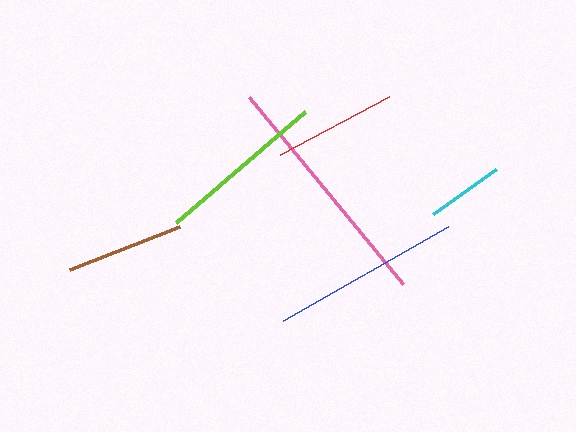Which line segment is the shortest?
The cyan line is the shortest at approximately 78 pixels.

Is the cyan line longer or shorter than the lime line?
The lime line is longer than the cyan line.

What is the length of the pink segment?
The pink segment is approximately 242 pixels long.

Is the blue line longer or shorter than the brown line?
The blue line is longer than the brown line.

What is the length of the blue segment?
The blue segment is approximately 190 pixels long.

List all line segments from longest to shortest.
From longest to shortest: pink, blue, lime, red, brown, cyan.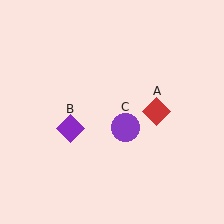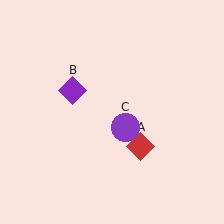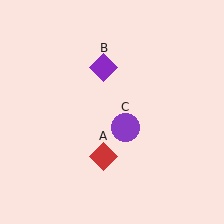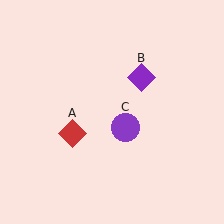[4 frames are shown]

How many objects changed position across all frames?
2 objects changed position: red diamond (object A), purple diamond (object B).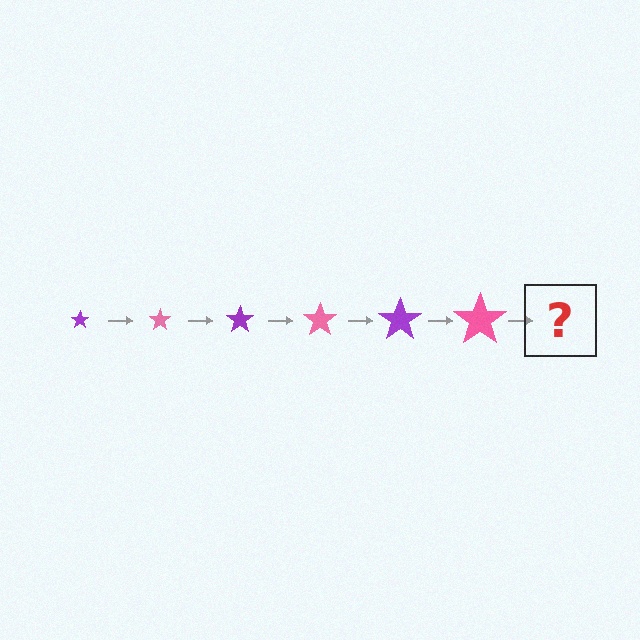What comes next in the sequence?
The next element should be a purple star, larger than the previous one.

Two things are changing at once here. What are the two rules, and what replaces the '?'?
The two rules are that the star grows larger each step and the color cycles through purple and pink. The '?' should be a purple star, larger than the previous one.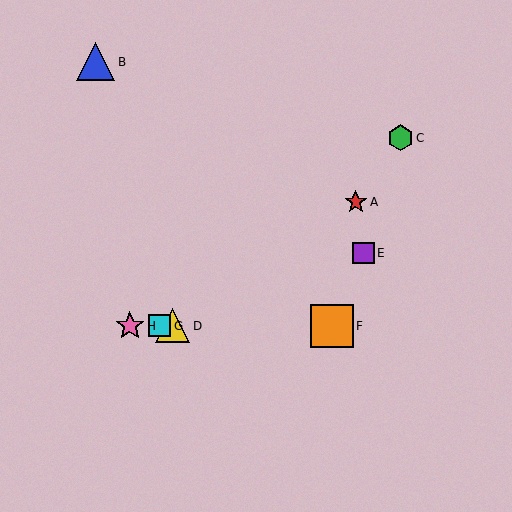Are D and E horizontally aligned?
No, D is at y≈326 and E is at y≈253.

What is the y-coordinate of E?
Object E is at y≈253.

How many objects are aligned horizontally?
4 objects (D, F, G, H) are aligned horizontally.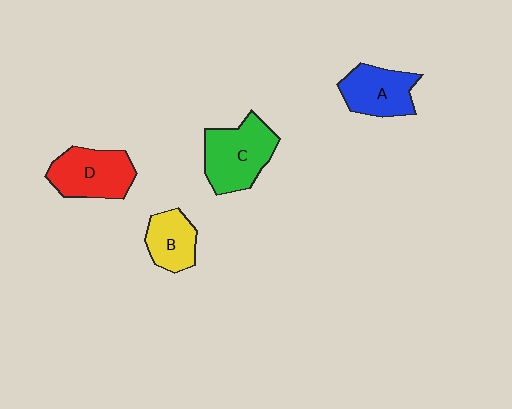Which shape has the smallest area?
Shape B (yellow).